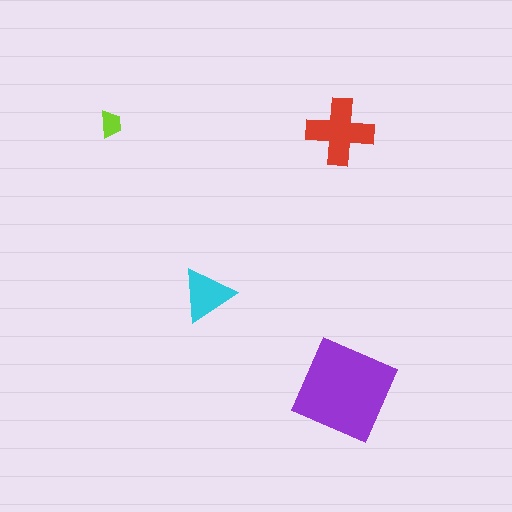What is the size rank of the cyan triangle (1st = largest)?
3rd.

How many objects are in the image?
There are 4 objects in the image.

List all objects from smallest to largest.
The lime trapezoid, the cyan triangle, the red cross, the purple square.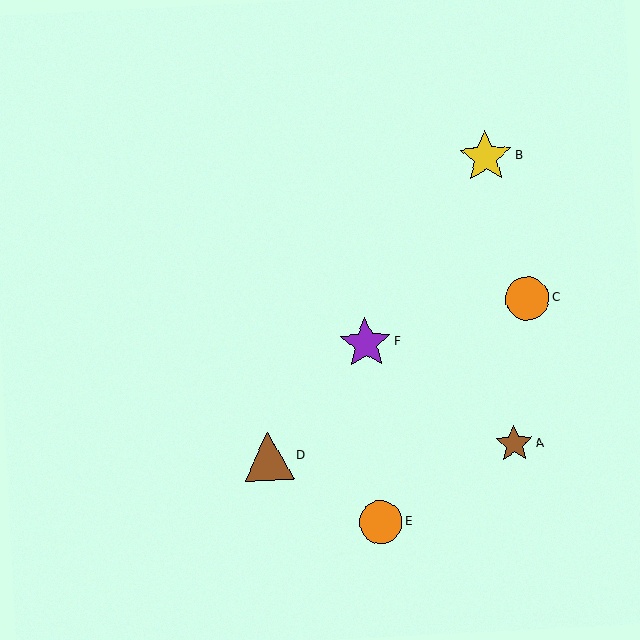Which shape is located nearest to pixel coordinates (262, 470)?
The brown triangle (labeled D) at (269, 456) is nearest to that location.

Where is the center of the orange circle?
The center of the orange circle is at (381, 522).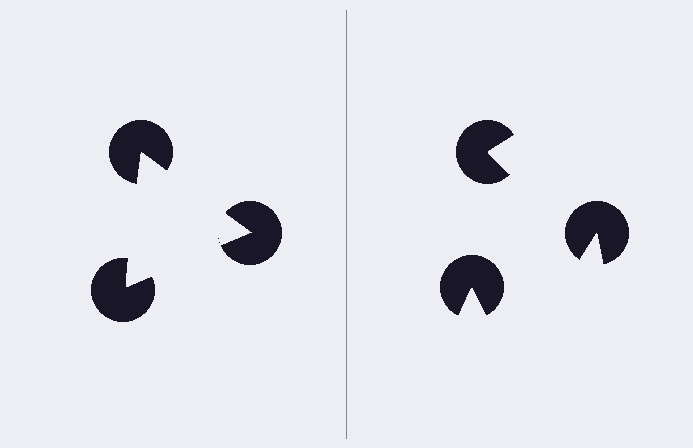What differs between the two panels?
The pac-man discs are positioned identically on both sides; only the wedge orientations differ. On the left they align to a triangle; on the right they are misaligned.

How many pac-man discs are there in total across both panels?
6 — 3 on each side.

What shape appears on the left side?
An illusory triangle.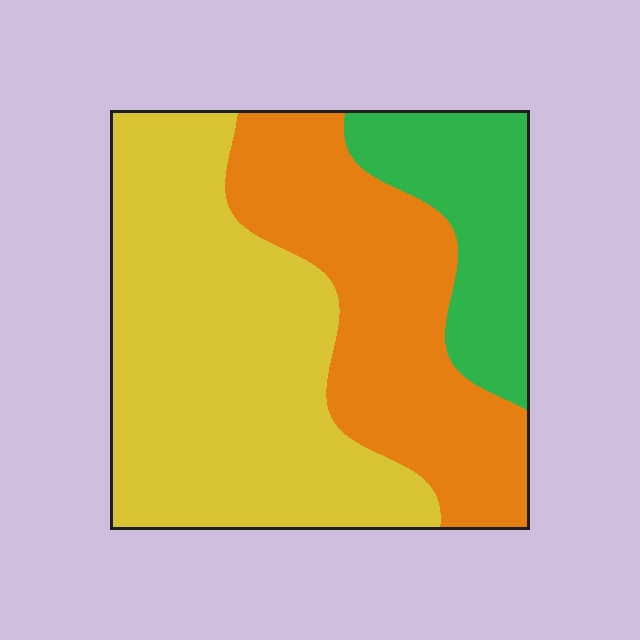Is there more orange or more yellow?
Yellow.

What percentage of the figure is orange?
Orange takes up about one third (1/3) of the figure.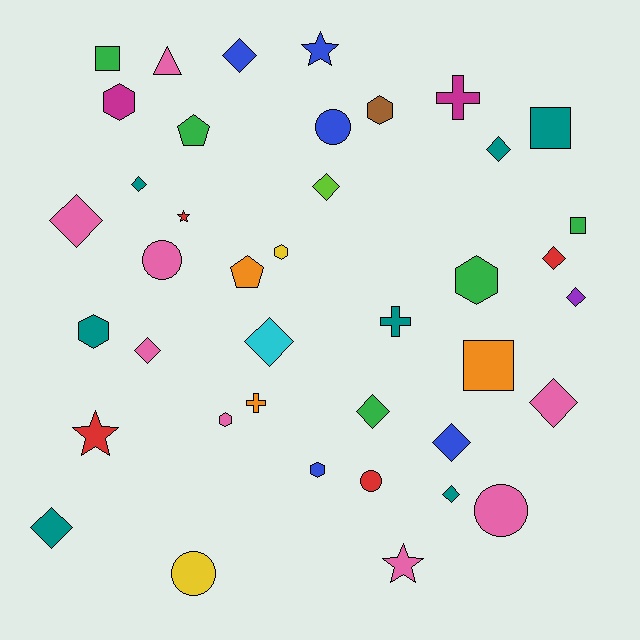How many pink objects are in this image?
There are 8 pink objects.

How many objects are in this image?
There are 40 objects.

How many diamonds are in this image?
There are 14 diamonds.